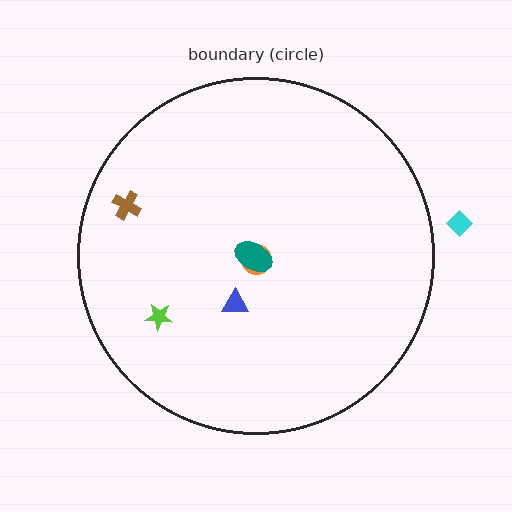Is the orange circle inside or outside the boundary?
Inside.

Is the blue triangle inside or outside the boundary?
Inside.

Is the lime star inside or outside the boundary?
Inside.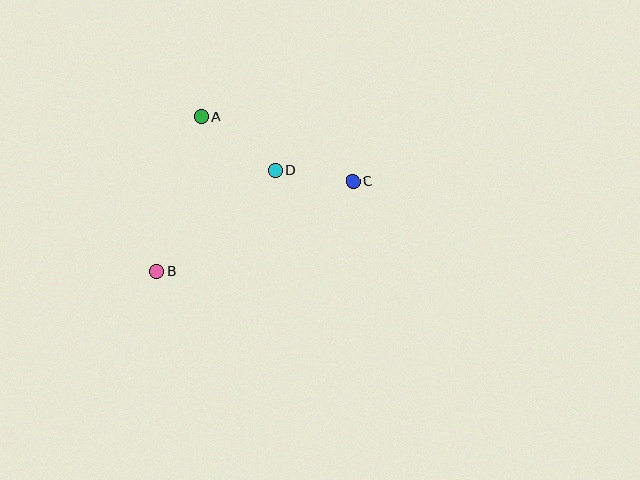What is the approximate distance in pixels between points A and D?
The distance between A and D is approximately 92 pixels.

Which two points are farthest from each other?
Points B and C are farthest from each other.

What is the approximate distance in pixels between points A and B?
The distance between A and B is approximately 161 pixels.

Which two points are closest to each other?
Points C and D are closest to each other.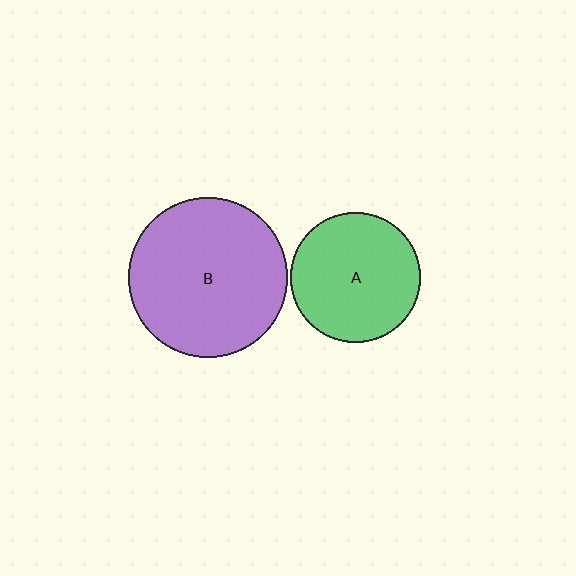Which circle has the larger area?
Circle B (purple).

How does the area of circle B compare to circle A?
Approximately 1.5 times.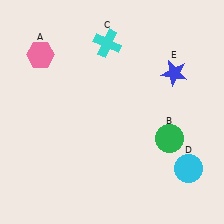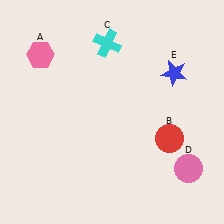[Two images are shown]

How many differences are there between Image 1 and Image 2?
There are 2 differences between the two images.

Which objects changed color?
B changed from green to red. D changed from cyan to pink.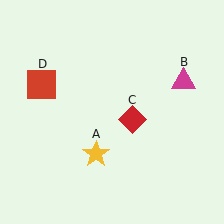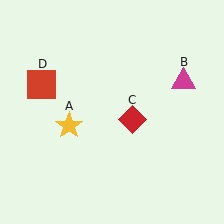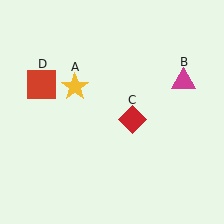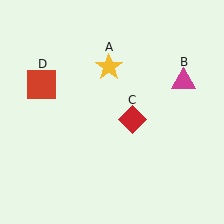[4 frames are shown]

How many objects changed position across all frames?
1 object changed position: yellow star (object A).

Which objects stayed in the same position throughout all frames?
Magenta triangle (object B) and red diamond (object C) and red square (object D) remained stationary.